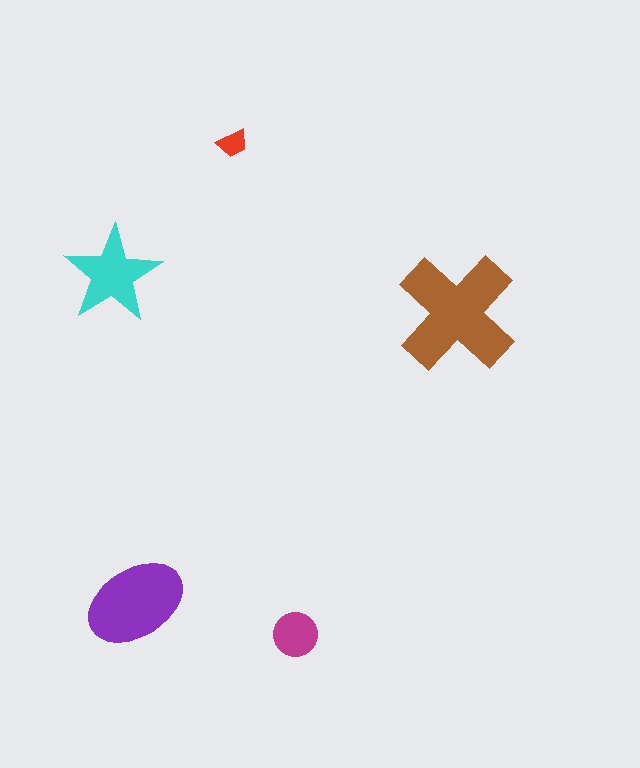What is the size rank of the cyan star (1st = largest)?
3rd.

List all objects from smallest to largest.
The red trapezoid, the magenta circle, the cyan star, the purple ellipse, the brown cross.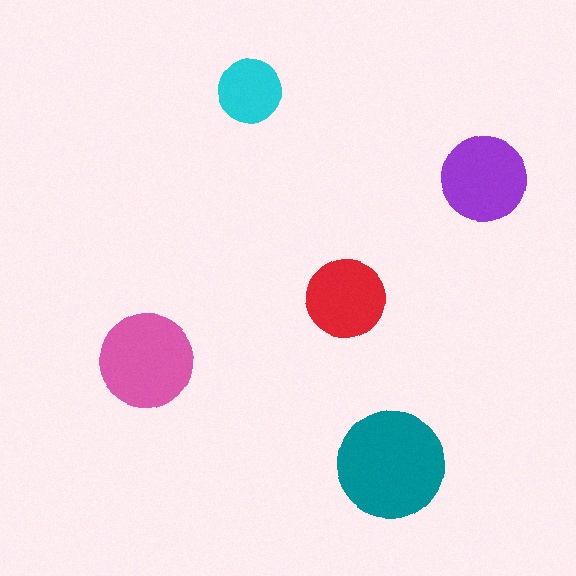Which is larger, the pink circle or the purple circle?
The pink one.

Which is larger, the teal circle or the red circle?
The teal one.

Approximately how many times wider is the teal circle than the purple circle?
About 1.5 times wider.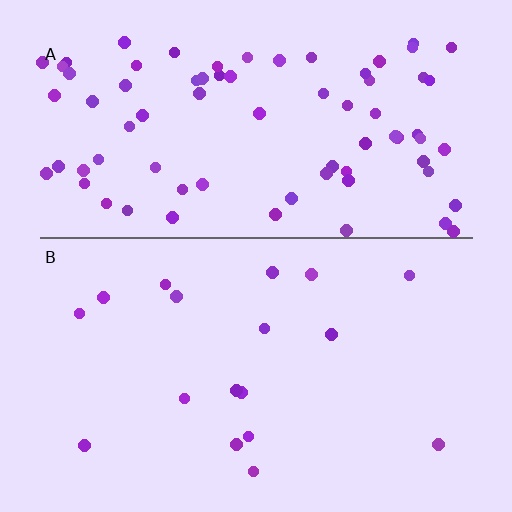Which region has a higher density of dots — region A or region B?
A (the top).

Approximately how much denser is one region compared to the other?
Approximately 4.3× — region A over region B.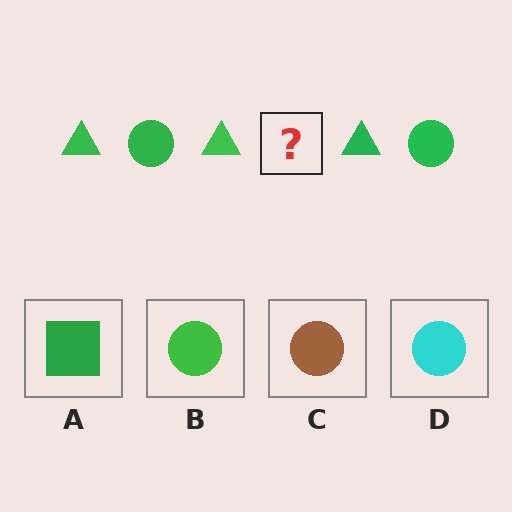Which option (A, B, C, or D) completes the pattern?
B.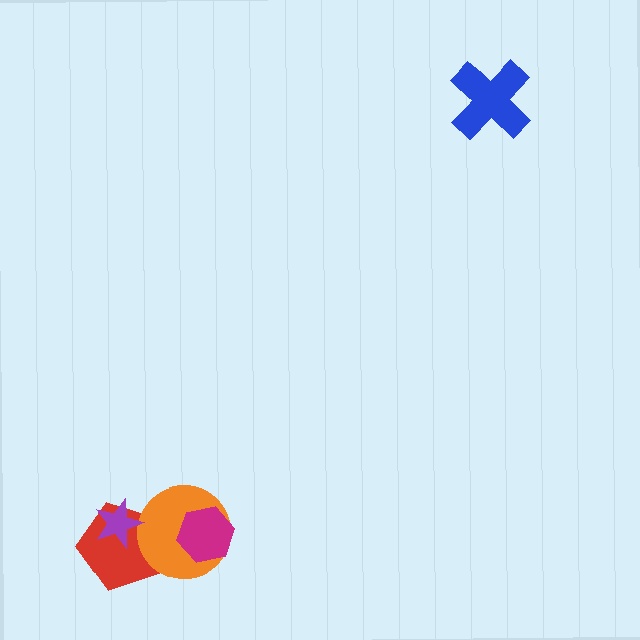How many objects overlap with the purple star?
1 object overlaps with the purple star.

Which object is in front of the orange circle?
The magenta hexagon is in front of the orange circle.